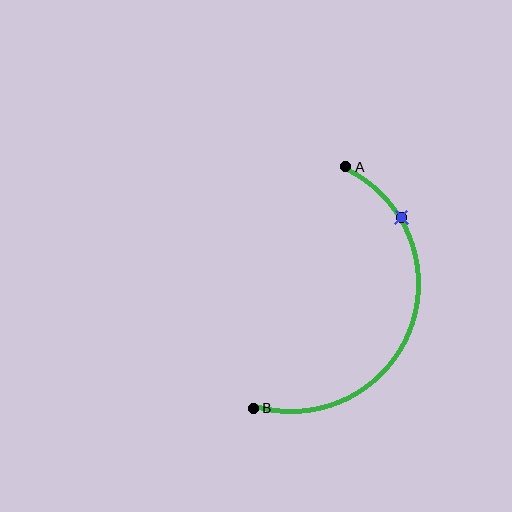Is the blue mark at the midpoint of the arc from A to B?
No. The blue mark lies on the arc but is closer to endpoint A. The arc midpoint would be at the point on the curve equidistant along the arc from both A and B.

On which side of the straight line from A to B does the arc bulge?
The arc bulges to the right of the straight line connecting A and B.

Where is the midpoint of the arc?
The arc midpoint is the point on the curve farthest from the straight line joining A and B. It sits to the right of that line.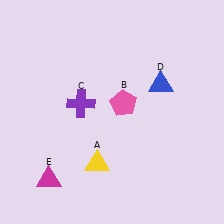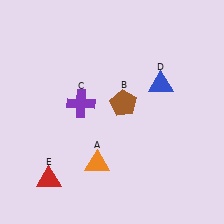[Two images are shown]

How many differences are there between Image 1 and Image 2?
There are 3 differences between the two images.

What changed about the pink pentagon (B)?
In Image 1, B is pink. In Image 2, it changed to brown.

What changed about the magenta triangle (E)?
In Image 1, E is magenta. In Image 2, it changed to red.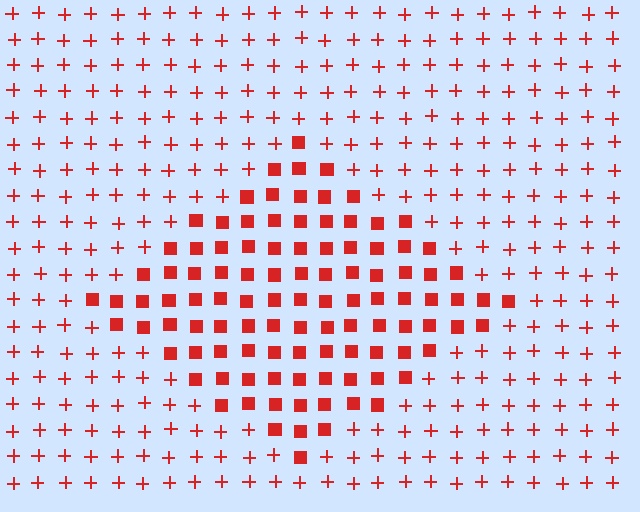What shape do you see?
I see a diamond.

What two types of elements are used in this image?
The image uses squares inside the diamond region and plus signs outside it.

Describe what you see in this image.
The image is filled with small red elements arranged in a uniform grid. A diamond-shaped region contains squares, while the surrounding area contains plus signs. The boundary is defined purely by the change in element shape.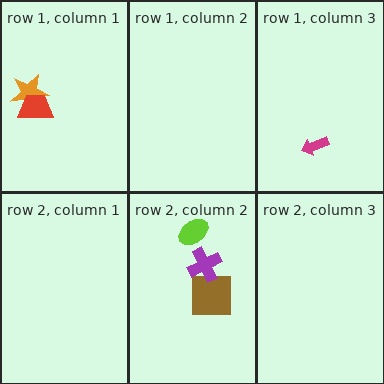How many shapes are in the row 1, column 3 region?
1.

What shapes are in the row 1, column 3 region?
The magenta arrow.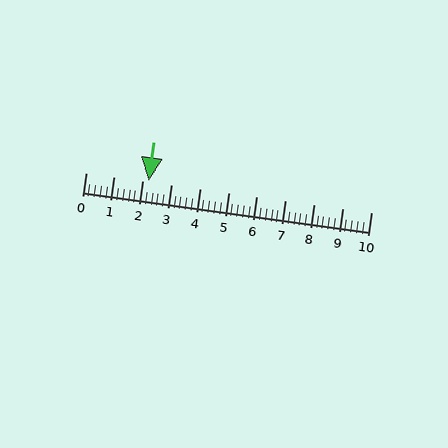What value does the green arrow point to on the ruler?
The green arrow points to approximately 2.2.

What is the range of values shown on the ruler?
The ruler shows values from 0 to 10.